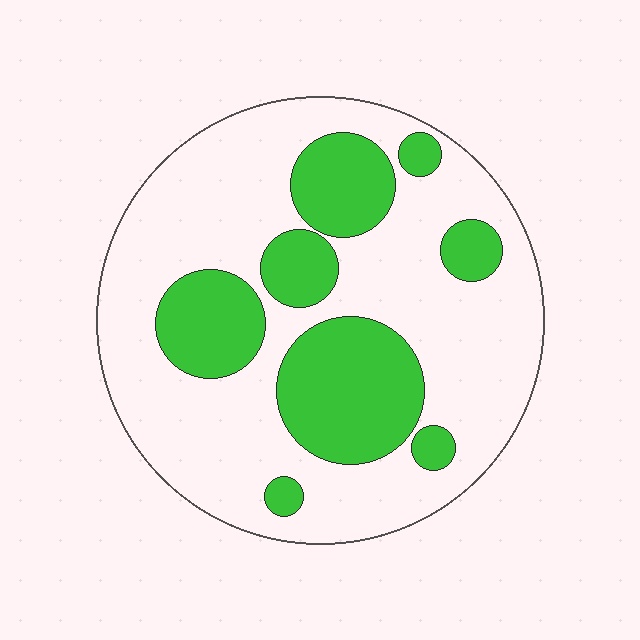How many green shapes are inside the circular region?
8.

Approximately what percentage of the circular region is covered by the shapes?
Approximately 30%.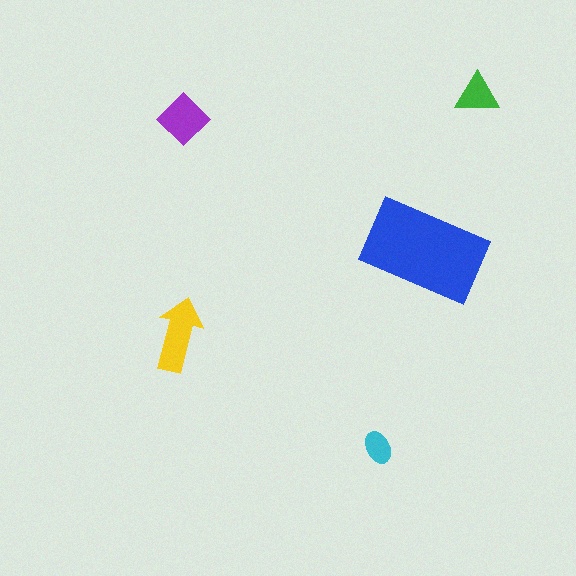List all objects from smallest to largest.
The cyan ellipse, the green triangle, the purple diamond, the yellow arrow, the blue rectangle.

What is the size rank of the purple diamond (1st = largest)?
3rd.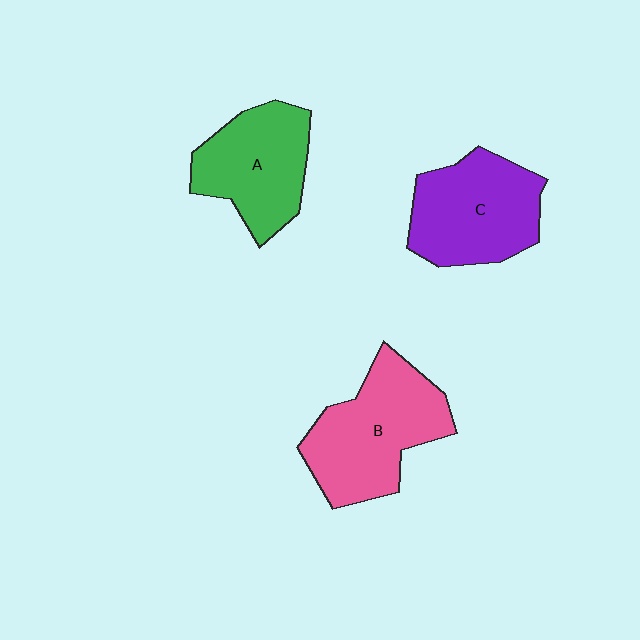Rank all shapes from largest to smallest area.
From largest to smallest: B (pink), C (purple), A (green).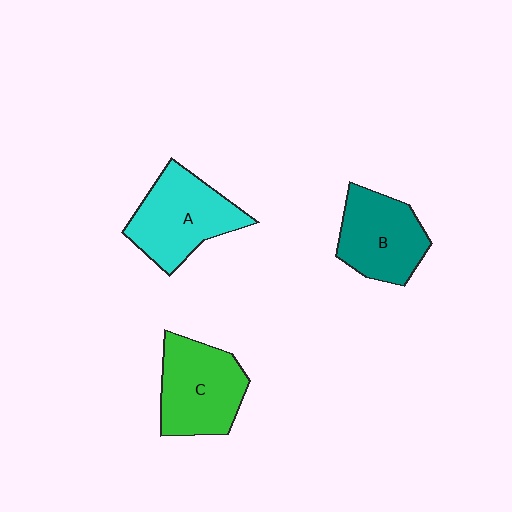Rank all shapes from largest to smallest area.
From largest to smallest: A (cyan), C (green), B (teal).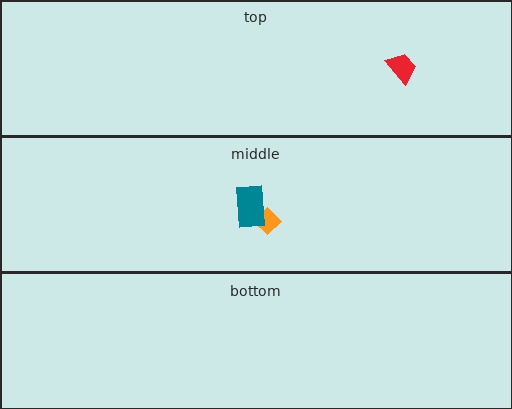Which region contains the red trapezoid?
The top region.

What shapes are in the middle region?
The orange diamond, the teal rectangle.